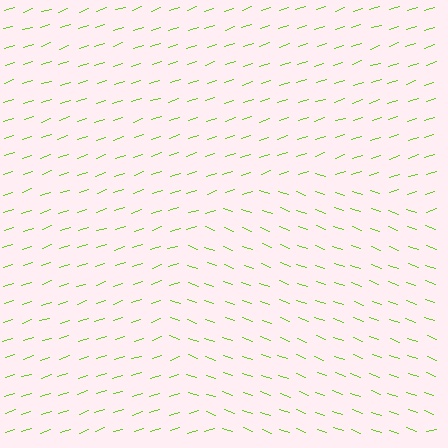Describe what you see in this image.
The image is filled with small lime line segments. A circle region in the image has lines oriented differently from the surrounding lines, creating a visible texture boundary.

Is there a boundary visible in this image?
Yes, there is a texture boundary formed by a change in line orientation.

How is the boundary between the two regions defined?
The boundary is defined purely by a change in line orientation (approximately 38 degrees difference). All lines are the same color and thickness.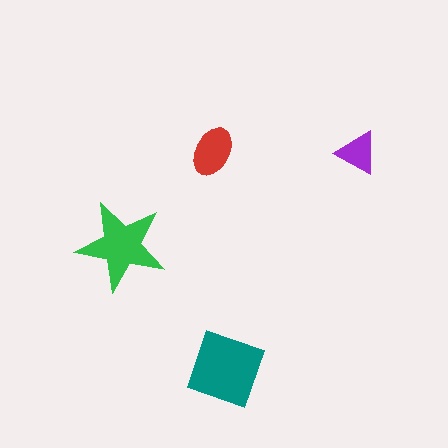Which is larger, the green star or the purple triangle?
The green star.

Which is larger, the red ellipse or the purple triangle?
The red ellipse.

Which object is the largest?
The teal diamond.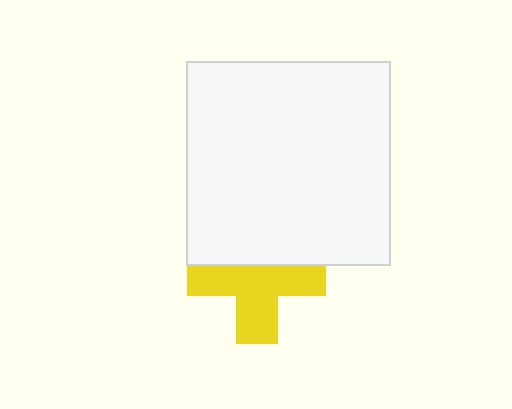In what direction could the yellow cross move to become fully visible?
The yellow cross could move down. That would shift it out from behind the white square entirely.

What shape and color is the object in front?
The object in front is a white square.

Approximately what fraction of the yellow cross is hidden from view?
Roughly 37% of the yellow cross is hidden behind the white square.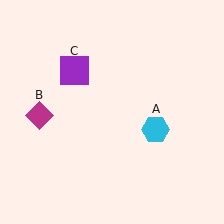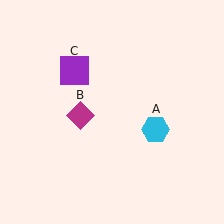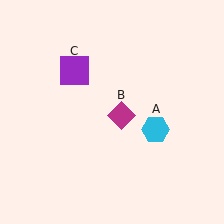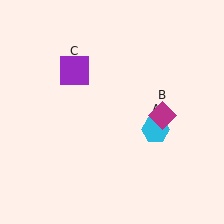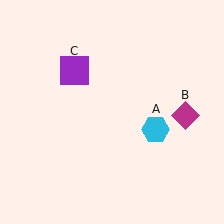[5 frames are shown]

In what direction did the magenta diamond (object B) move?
The magenta diamond (object B) moved right.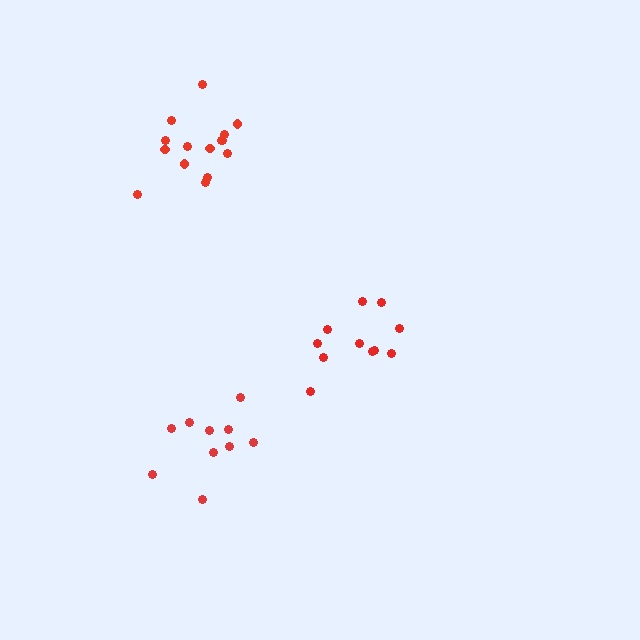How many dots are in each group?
Group 1: 15 dots, Group 2: 11 dots, Group 3: 10 dots (36 total).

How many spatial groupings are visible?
There are 3 spatial groupings.